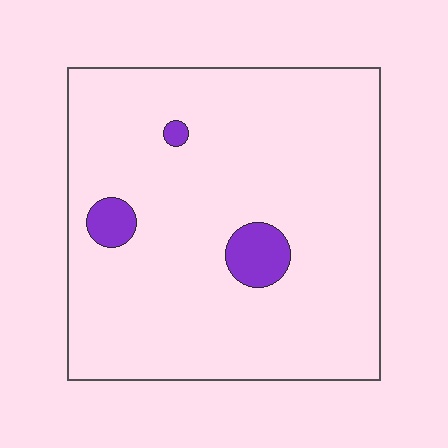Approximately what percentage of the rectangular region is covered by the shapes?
Approximately 5%.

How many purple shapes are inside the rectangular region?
3.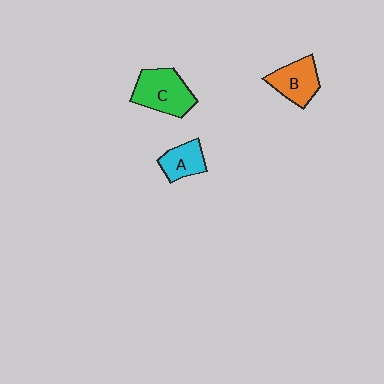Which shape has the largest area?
Shape C (green).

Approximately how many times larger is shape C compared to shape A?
Approximately 1.7 times.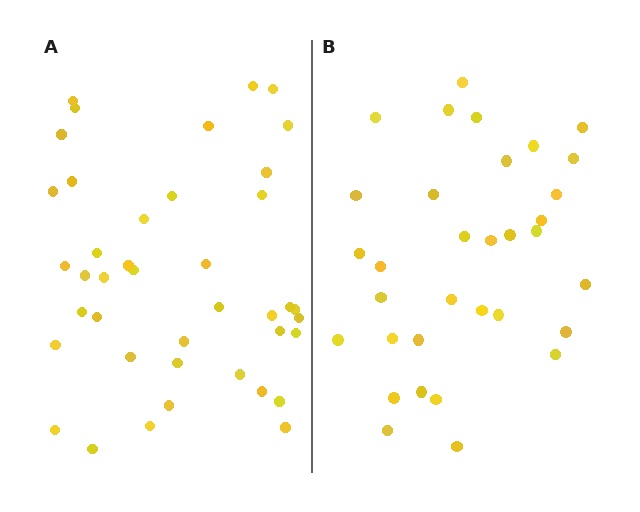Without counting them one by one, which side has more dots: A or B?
Region A (the left region) has more dots.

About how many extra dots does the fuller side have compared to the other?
Region A has roughly 8 or so more dots than region B.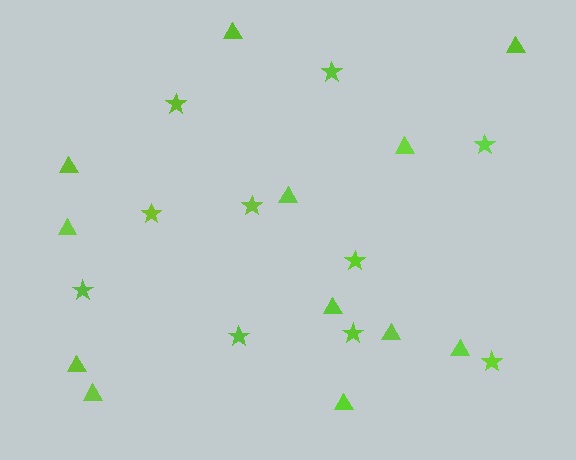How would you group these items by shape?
There are 2 groups: one group of stars (10) and one group of triangles (12).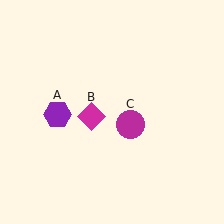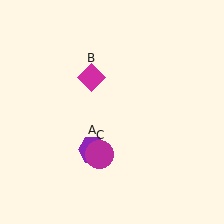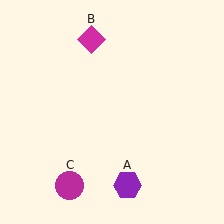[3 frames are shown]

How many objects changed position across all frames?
3 objects changed position: purple hexagon (object A), magenta diamond (object B), magenta circle (object C).